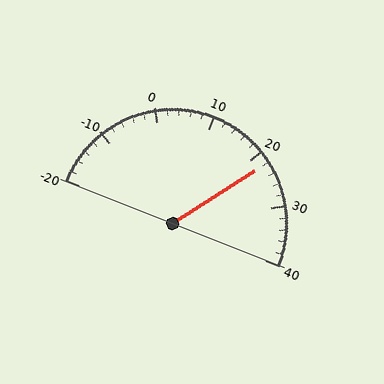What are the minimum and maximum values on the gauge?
The gauge ranges from -20 to 40.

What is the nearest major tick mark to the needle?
The nearest major tick mark is 20.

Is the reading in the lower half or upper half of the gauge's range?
The reading is in the upper half of the range (-20 to 40).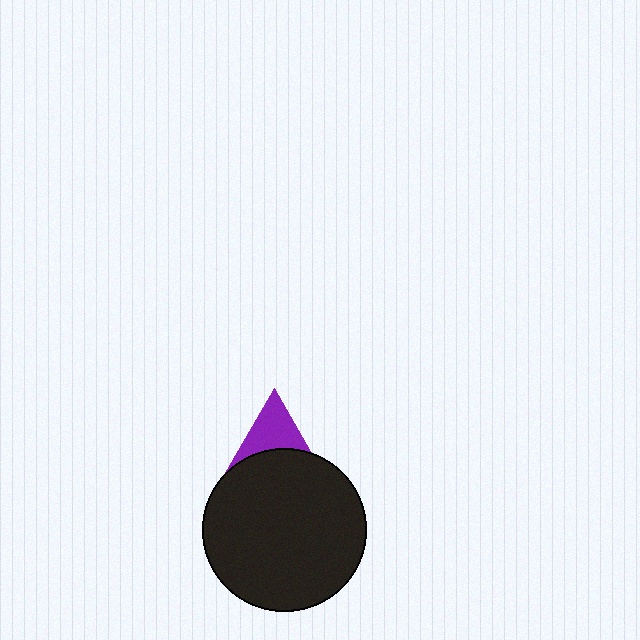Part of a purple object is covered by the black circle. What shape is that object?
It is a triangle.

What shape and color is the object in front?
The object in front is a black circle.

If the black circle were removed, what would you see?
You would see the complete purple triangle.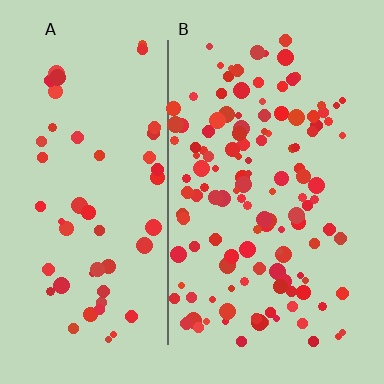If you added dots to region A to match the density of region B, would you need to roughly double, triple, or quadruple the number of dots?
Approximately double.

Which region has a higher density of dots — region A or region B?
B (the right).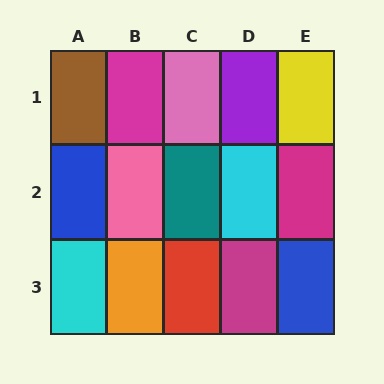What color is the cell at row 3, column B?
Orange.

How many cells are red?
1 cell is red.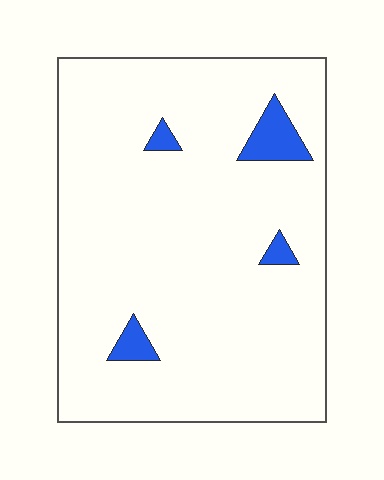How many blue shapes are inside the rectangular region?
4.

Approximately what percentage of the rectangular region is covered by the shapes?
Approximately 5%.